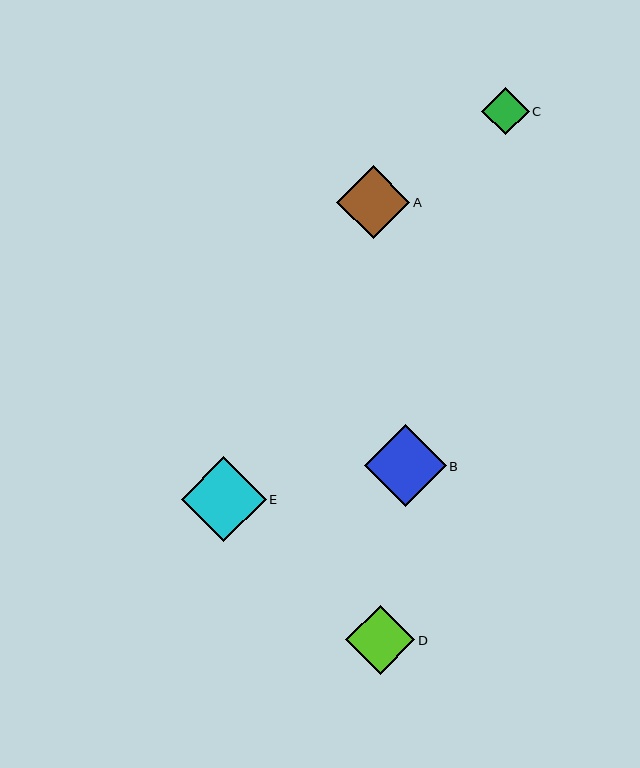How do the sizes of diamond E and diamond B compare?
Diamond E and diamond B are approximately the same size.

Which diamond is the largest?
Diamond E is the largest with a size of approximately 85 pixels.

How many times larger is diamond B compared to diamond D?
Diamond B is approximately 1.2 times the size of diamond D.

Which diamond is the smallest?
Diamond C is the smallest with a size of approximately 48 pixels.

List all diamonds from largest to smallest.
From largest to smallest: E, B, A, D, C.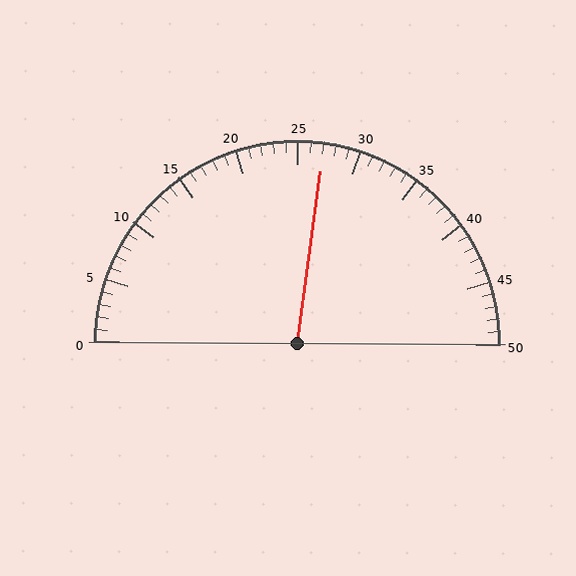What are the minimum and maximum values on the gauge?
The gauge ranges from 0 to 50.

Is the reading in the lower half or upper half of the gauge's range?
The reading is in the upper half of the range (0 to 50).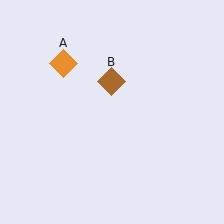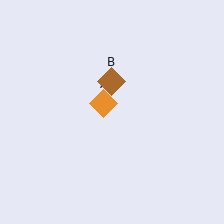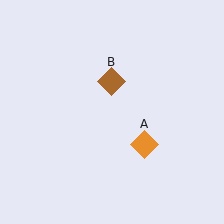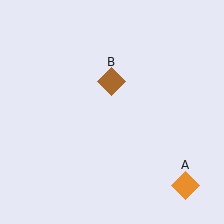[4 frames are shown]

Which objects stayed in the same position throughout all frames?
Brown diamond (object B) remained stationary.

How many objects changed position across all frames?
1 object changed position: orange diamond (object A).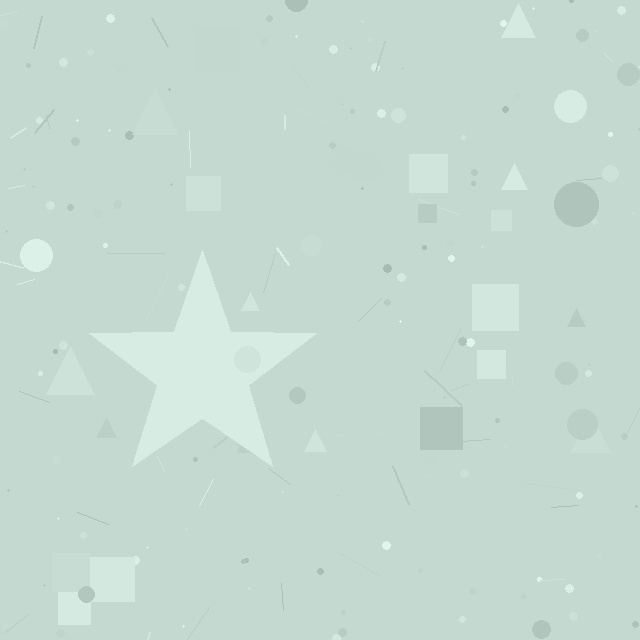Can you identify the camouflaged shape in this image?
The camouflaged shape is a star.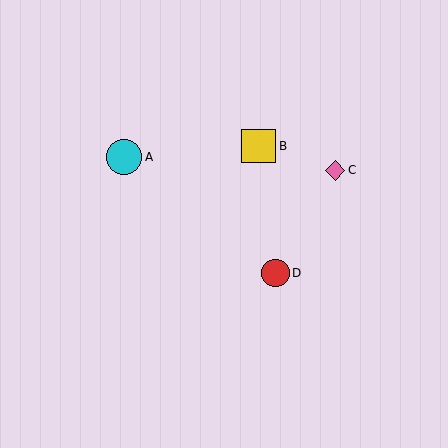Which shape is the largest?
The cyan circle (labeled A) is the largest.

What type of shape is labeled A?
Shape A is a cyan circle.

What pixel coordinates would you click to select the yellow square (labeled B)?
Click at (259, 146) to select the yellow square B.